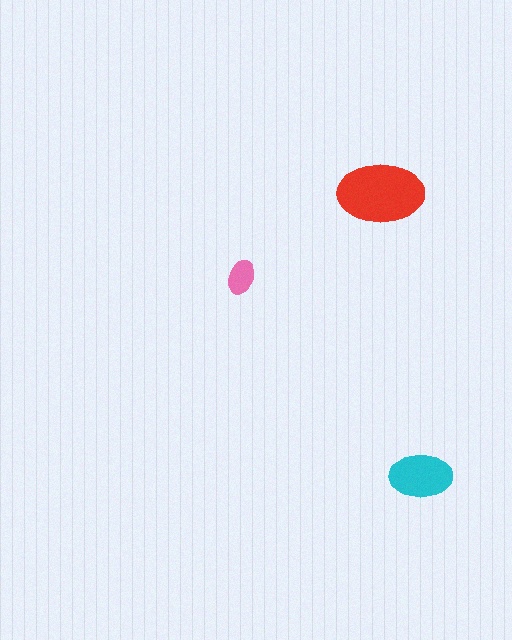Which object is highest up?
The red ellipse is topmost.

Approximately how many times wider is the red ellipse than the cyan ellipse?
About 1.5 times wider.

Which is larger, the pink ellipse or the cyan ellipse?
The cyan one.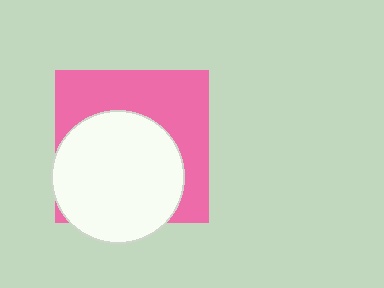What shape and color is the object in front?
The object in front is a white circle.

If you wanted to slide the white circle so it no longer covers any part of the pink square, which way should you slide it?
Slide it down — that is the most direct way to separate the two shapes.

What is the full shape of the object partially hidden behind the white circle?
The partially hidden object is a pink square.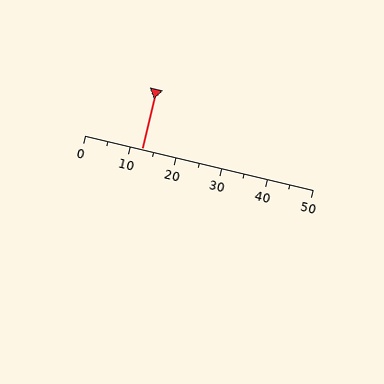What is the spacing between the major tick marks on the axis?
The major ticks are spaced 10 apart.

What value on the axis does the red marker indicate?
The marker indicates approximately 12.5.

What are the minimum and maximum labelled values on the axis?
The axis runs from 0 to 50.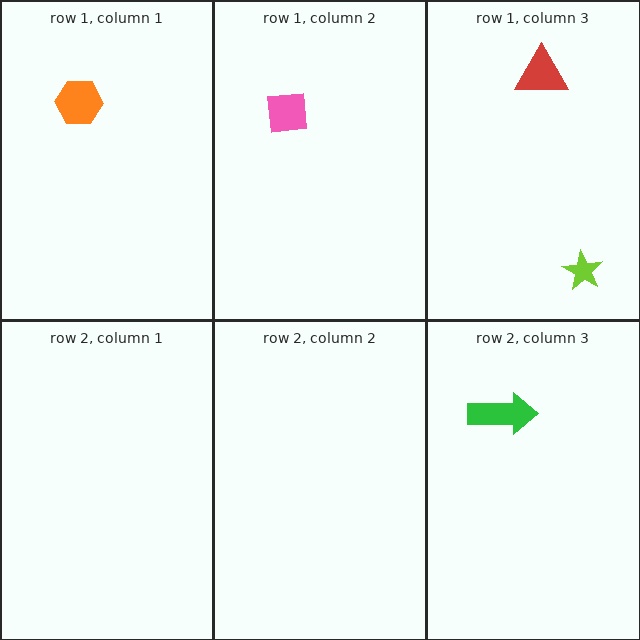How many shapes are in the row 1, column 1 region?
1.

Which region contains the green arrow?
The row 2, column 3 region.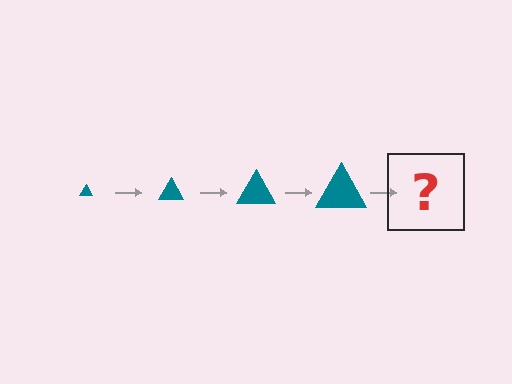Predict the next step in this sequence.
The next step is a teal triangle, larger than the previous one.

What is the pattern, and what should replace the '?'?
The pattern is that the triangle gets progressively larger each step. The '?' should be a teal triangle, larger than the previous one.